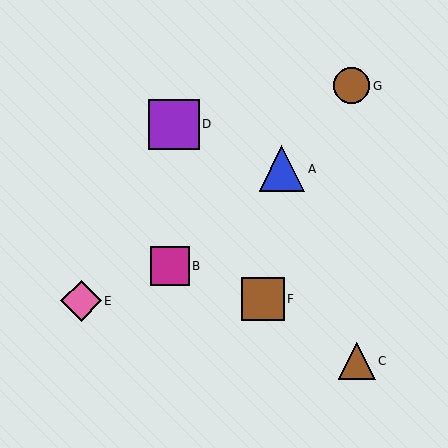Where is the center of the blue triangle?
The center of the blue triangle is at (282, 169).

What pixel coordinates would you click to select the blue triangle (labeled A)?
Click at (282, 169) to select the blue triangle A.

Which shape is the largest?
The purple square (labeled D) is the largest.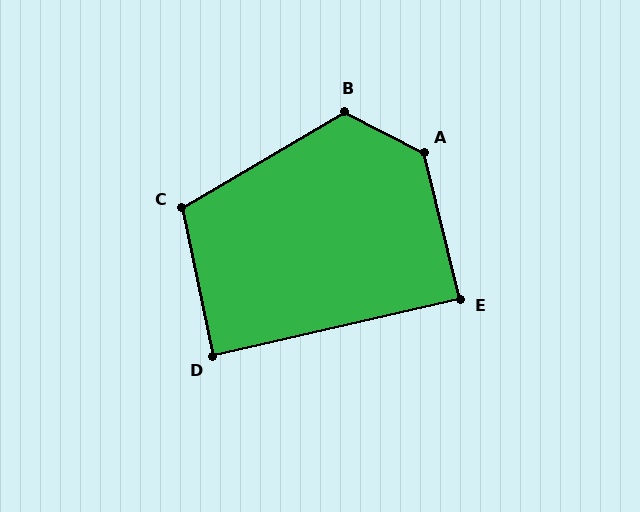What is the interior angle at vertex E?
Approximately 89 degrees (approximately right).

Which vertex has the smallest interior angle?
D, at approximately 89 degrees.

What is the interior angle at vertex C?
Approximately 109 degrees (obtuse).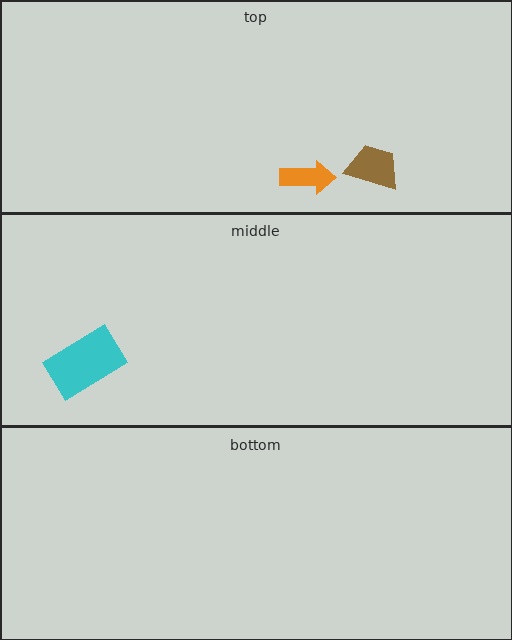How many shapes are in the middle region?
1.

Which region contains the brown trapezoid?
The top region.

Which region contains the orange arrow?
The top region.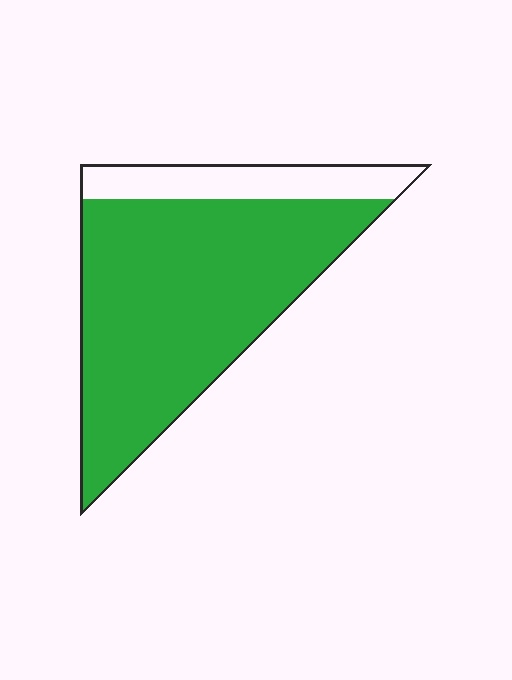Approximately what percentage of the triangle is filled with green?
Approximately 80%.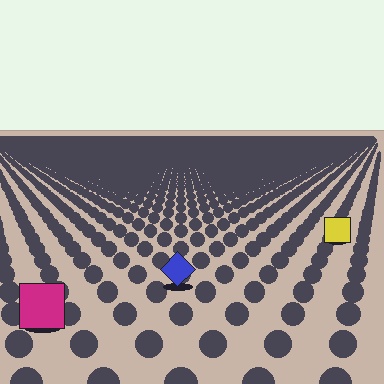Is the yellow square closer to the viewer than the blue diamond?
No. The blue diamond is closer — you can tell from the texture gradient: the ground texture is coarser near it.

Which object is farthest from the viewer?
The yellow square is farthest from the viewer. It appears smaller and the ground texture around it is denser.